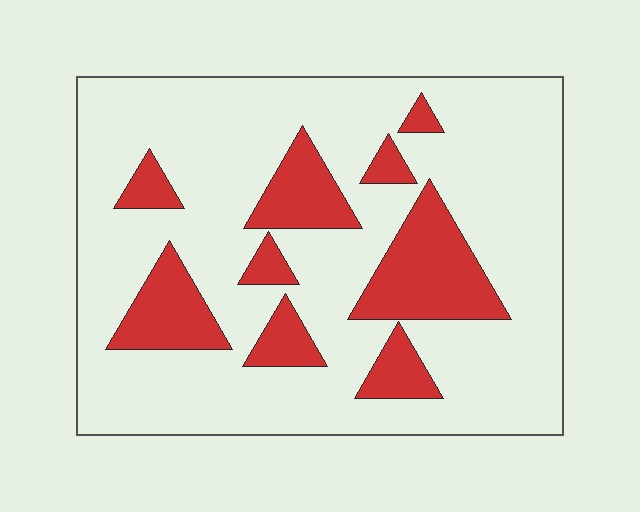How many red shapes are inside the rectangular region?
9.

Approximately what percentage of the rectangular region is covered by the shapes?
Approximately 20%.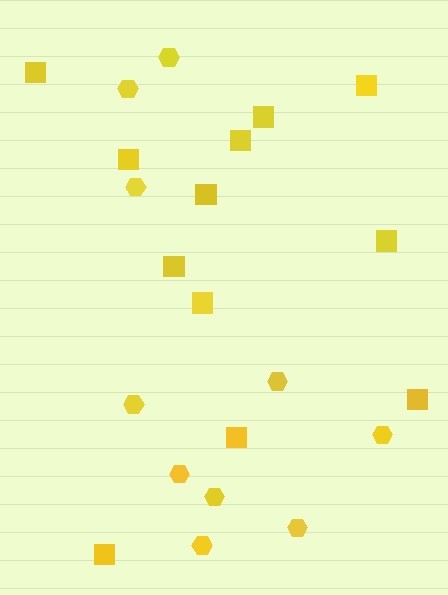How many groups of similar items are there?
There are 2 groups: one group of hexagons (10) and one group of squares (12).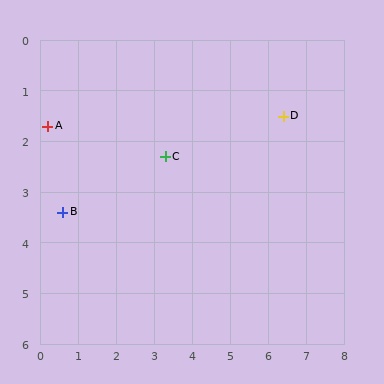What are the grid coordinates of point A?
Point A is at approximately (0.2, 1.7).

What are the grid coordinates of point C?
Point C is at approximately (3.3, 2.3).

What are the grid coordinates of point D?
Point D is at approximately (6.4, 1.5).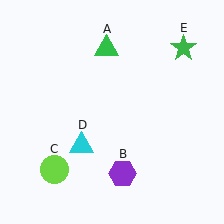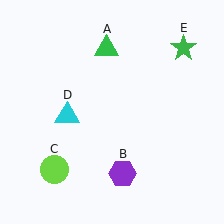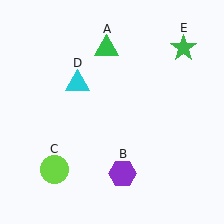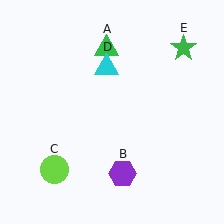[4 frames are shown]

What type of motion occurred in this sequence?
The cyan triangle (object D) rotated clockwise around the center of the scene.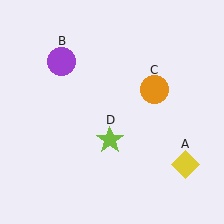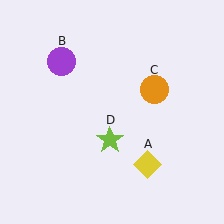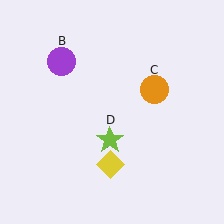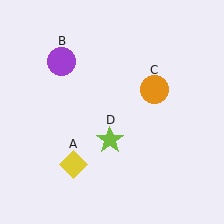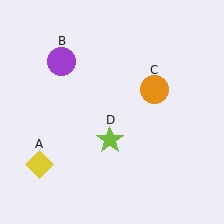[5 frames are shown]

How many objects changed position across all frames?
1 object changed position: yellow diamond (object A).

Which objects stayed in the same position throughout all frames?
Purple circle (object B) and orange circle (object C) and lime star (object D) remained stationary.